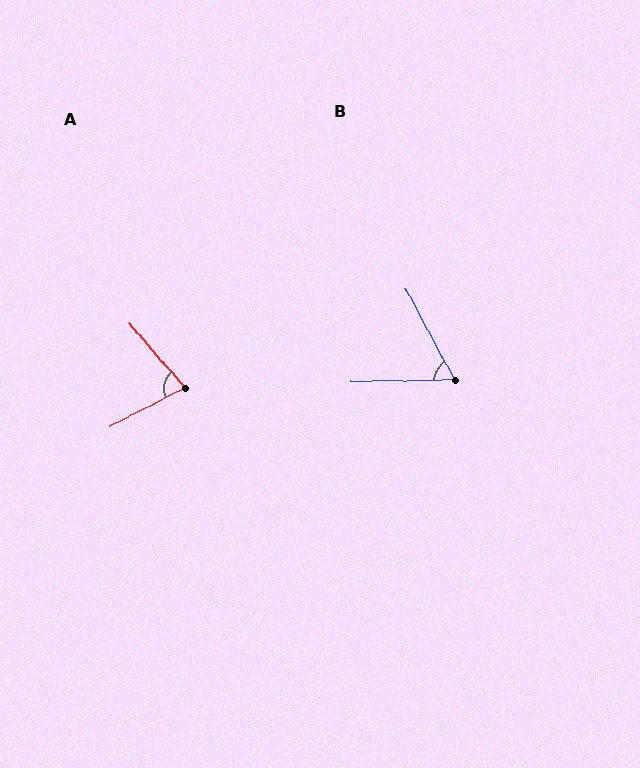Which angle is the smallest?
B, at approximately 63 degrees.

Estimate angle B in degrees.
Approximately 63 degrees.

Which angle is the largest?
A, at approximately 76 degrees.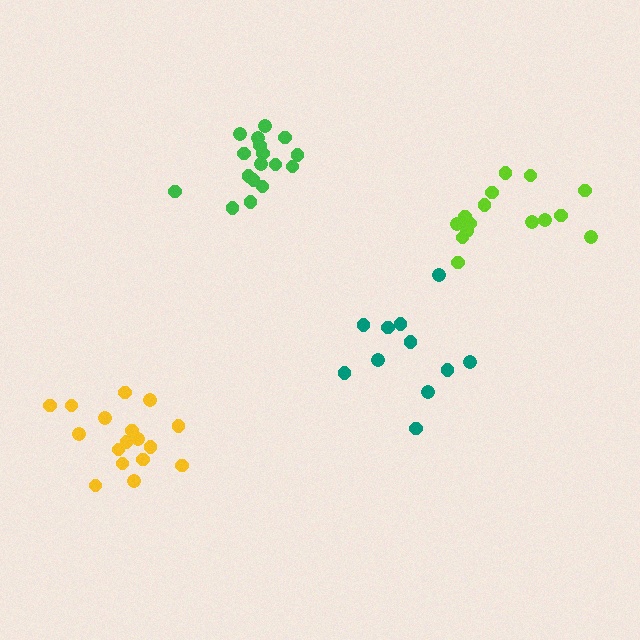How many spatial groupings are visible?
There are 4 spatial groupings.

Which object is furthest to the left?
The yellow cluster is leftmost.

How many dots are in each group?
Group 1: 15 dots, Group 2: 11 dots, Group 3: 17 dots, Group 4: 17 dots (60 total).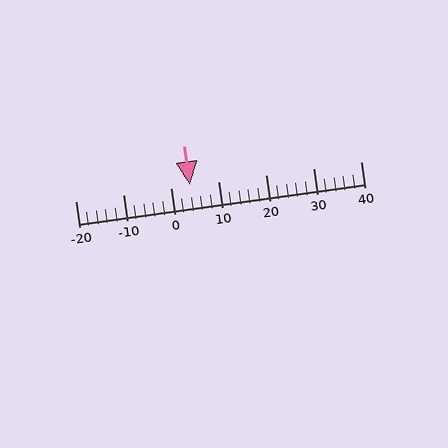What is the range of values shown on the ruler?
The ruler shows values from -20 to 40.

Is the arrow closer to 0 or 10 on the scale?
The arrow is closer to 0.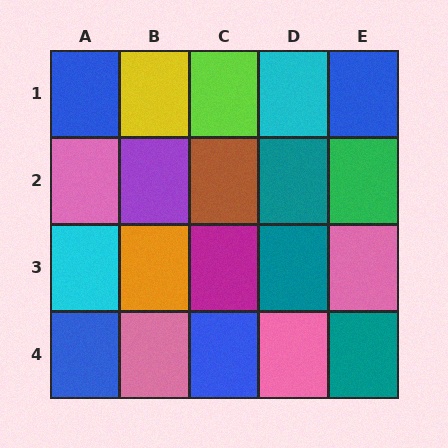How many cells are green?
1 cell is green.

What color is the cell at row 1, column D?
Cyan.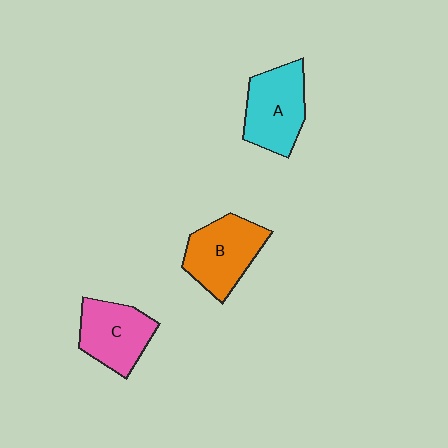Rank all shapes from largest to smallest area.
From largest to smallest: A (cyan), B (orange), C (pink).